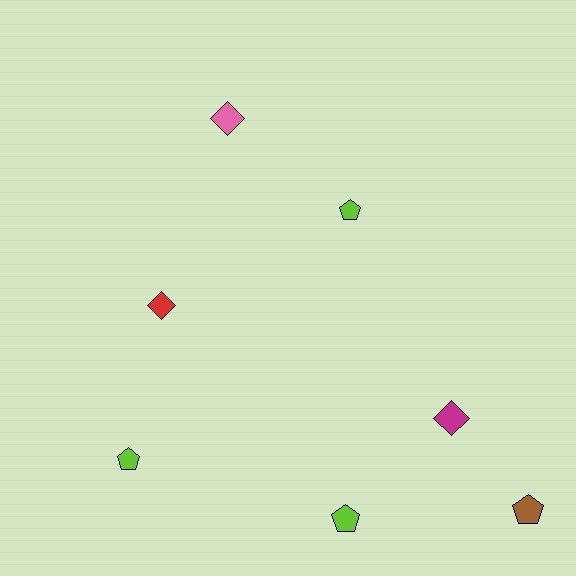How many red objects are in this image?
There is 1 red object.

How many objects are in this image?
There are 7 objects.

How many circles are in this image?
There are no circles.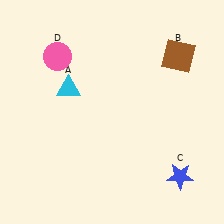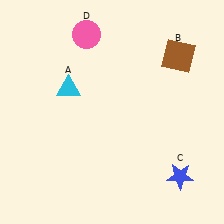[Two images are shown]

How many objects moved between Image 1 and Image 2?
1 object moved between the two images.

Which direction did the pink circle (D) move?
The pink circle (D) moved right.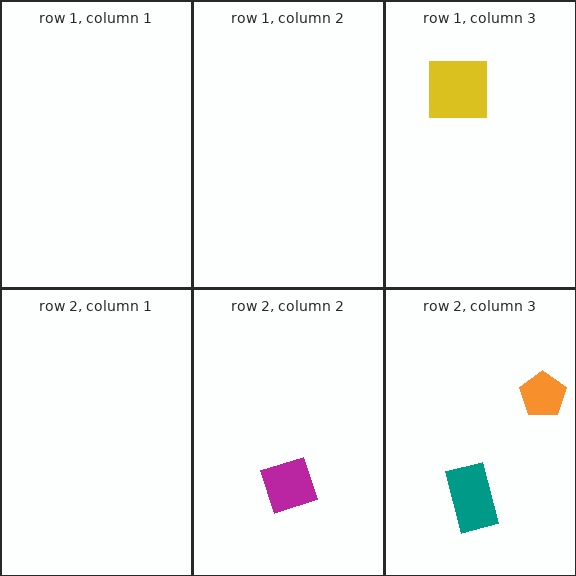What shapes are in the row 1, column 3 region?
The yellow square.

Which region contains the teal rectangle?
The row 2, column 3 region.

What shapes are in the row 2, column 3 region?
The teal rectangle, the orange pentagon.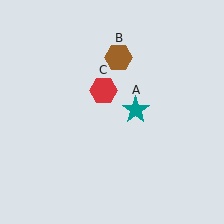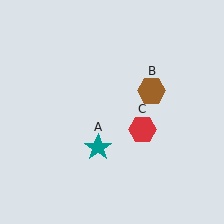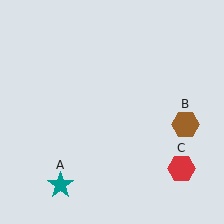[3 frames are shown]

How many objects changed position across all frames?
3 objects changed position: teal star (object A), brown hexagon (object B), red hexagon (object C).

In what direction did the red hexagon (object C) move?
The red hexagon (object C) moved down and to the right.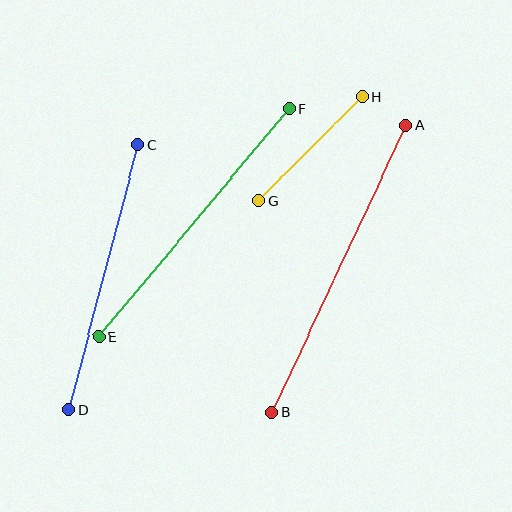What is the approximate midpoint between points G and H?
The midpoint is at approximately (310, 149) pixels.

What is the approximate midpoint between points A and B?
The midpoint is at approximately (339, 269) pixels.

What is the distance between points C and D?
The distance is approximately 274 pixels.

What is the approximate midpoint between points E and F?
The midpoint is at approximately (194, 223) pixels.